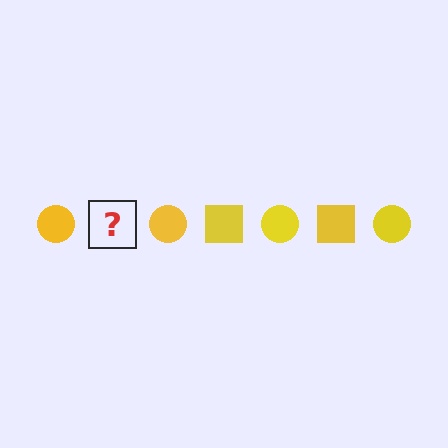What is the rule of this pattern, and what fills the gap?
The rule is that the pattern cycles through circle, square shapes in yellow. The gap should be filled with a yellow square.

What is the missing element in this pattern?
The missing element is a yellow square.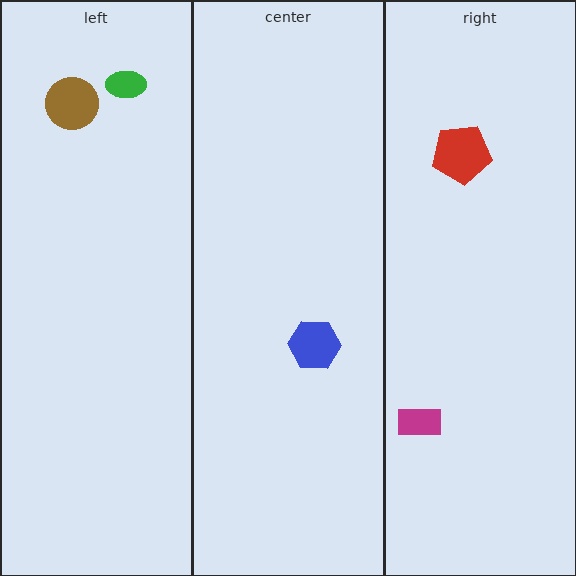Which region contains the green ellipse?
The left region.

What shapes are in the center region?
The blue hexagon.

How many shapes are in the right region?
2.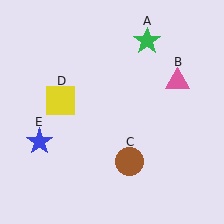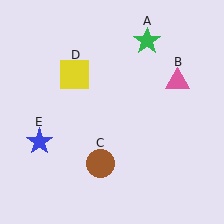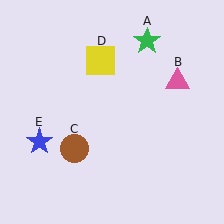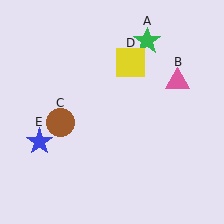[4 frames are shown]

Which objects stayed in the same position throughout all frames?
Green star (object A) and pink triangle (object B) and blue star (object E) remained stationary.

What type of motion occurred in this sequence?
The brown circle (object C), yellow square (object D) rotated clockwise around the center of the scene.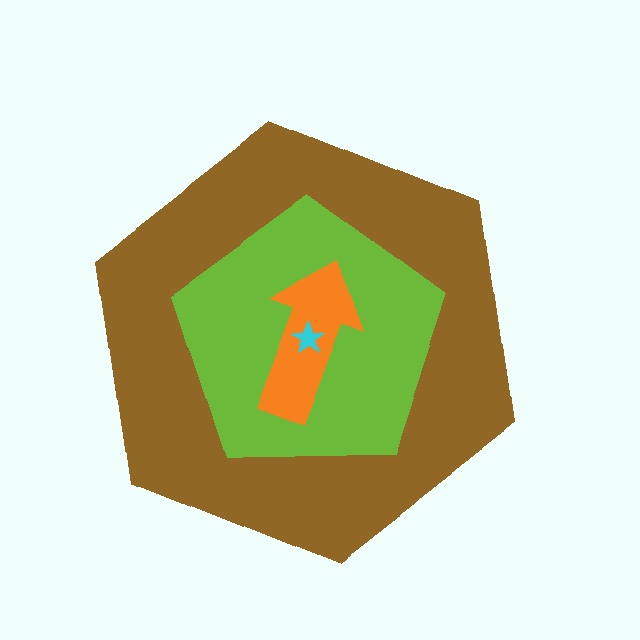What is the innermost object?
The cyan star.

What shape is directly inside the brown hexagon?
The lime pentagon.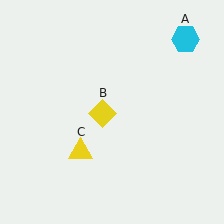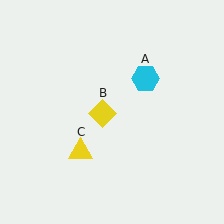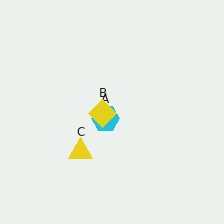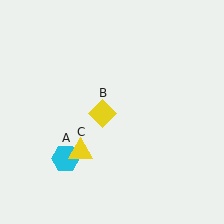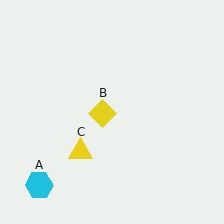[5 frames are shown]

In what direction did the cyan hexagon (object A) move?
The cyan hexagon (object A) moved down and to the left.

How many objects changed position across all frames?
1 object changed position: cyan hexagon (object A).